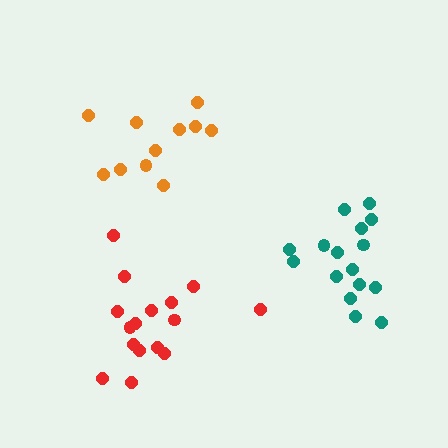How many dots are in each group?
Group 1: 11 dots, Group 2: 16 dots, Group 3: 16 dots (43 total).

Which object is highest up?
The orange cluster is topmost.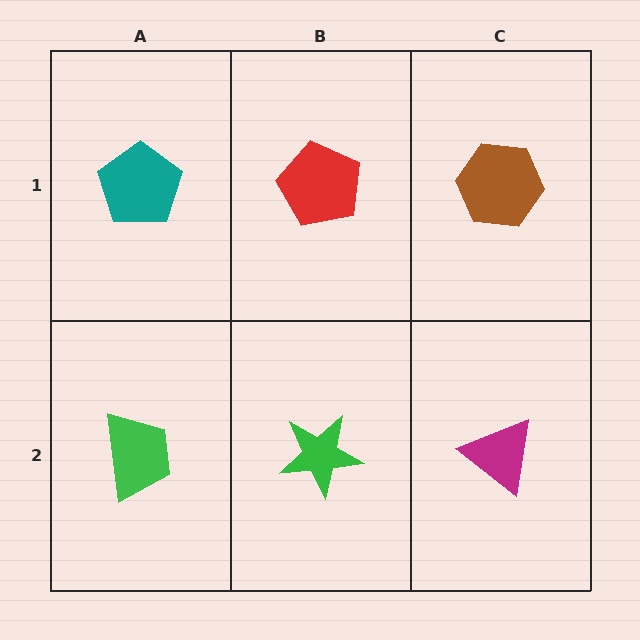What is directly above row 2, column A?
A teal pentagon.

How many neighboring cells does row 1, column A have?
2.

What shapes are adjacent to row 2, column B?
A red pentagon (row 1, column B), a green trapezoid (row 2, column A), a magenta triangle (row 2, column C).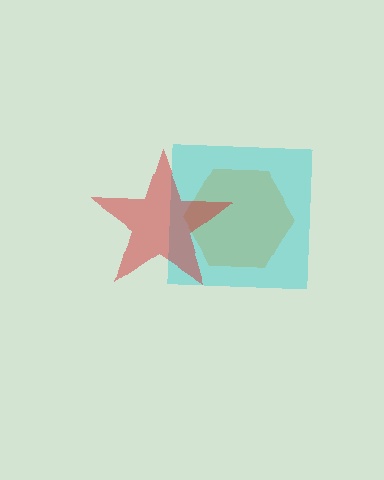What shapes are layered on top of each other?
The layered shapes are: an orange hexagon, a cyan square, a red star.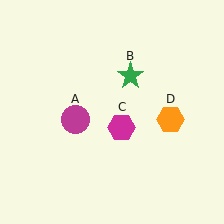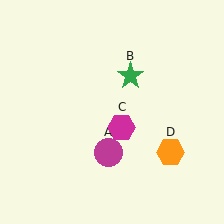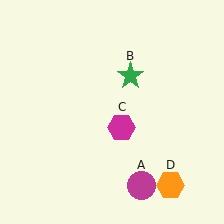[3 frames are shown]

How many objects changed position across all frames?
2 objects changed position: magenta circle (object A), orange hexagon (object D).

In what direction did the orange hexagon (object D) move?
The orange hexagon (object D) moved down.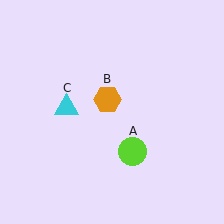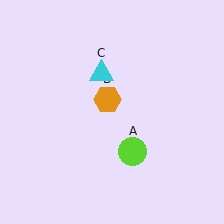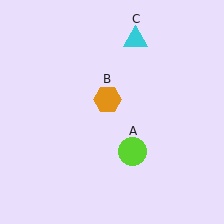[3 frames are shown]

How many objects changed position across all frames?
1 object changed position: cyan triangle (object C).